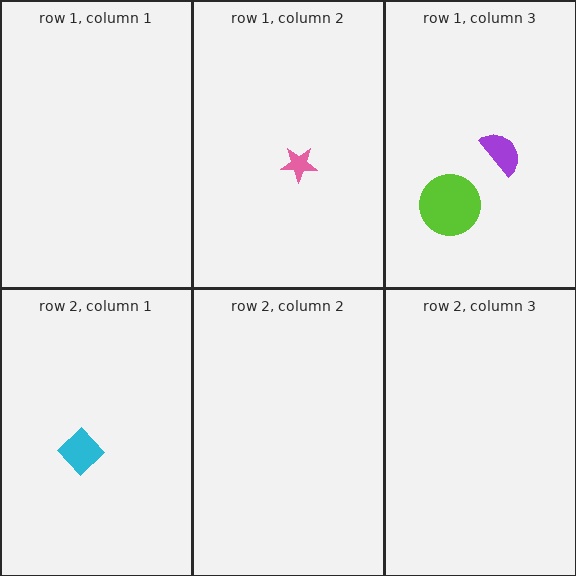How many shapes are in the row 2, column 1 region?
1.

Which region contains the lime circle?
The row 1, column 3 region.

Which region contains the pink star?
The row 1, column 2 region.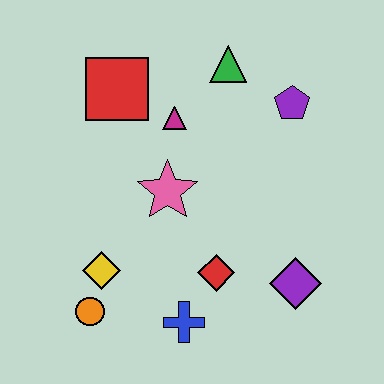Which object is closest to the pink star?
The magenta triangle is closest to the pink star.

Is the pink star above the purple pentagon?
No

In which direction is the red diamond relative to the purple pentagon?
The red diamond is below the purple pentagon.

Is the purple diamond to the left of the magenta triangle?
No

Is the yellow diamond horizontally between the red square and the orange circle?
Yes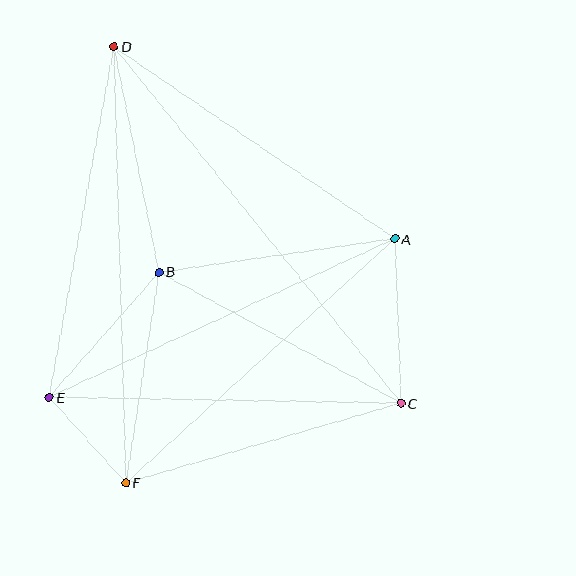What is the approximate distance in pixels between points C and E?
The distance between C and E is approximately 352 pixels.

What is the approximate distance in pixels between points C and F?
The distance between C and F is approximately 287 pixels.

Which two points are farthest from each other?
Points C and D are farthest from each other.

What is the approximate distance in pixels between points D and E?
The distance between D and E is approximately 357 pixels.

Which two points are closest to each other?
Points E and F are closest to each other.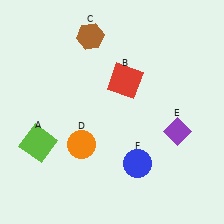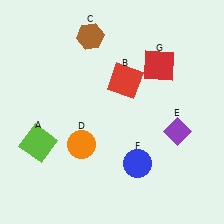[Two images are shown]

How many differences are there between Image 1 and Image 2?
There is 1 difference between the two images.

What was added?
A red square (G) was added in Image 2.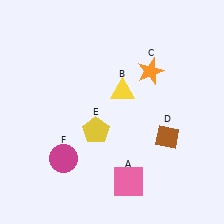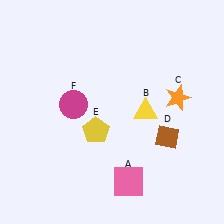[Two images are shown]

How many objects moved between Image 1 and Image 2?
3 objects moved between the two images.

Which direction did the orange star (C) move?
The orange star (C) moved right.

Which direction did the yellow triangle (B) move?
The yellow triangle (B) moved right.